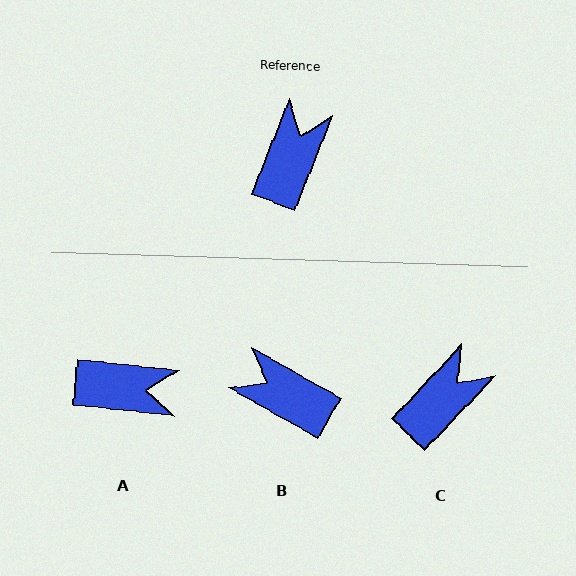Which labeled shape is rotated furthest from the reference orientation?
B, about 82 degrees away.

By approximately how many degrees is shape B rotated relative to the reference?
Approximately 82 degrees counter-clockwise.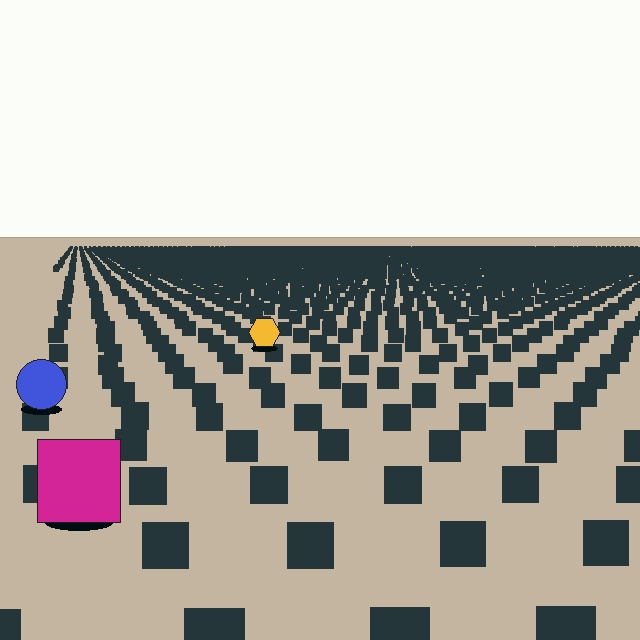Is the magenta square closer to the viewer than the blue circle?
Yes. The magenta square is closer — you can tell from the texture gradient: the ground texture is coarser near it.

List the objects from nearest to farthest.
From nearest to farthest: the magenta square, the blue circle, the yellow hexagon.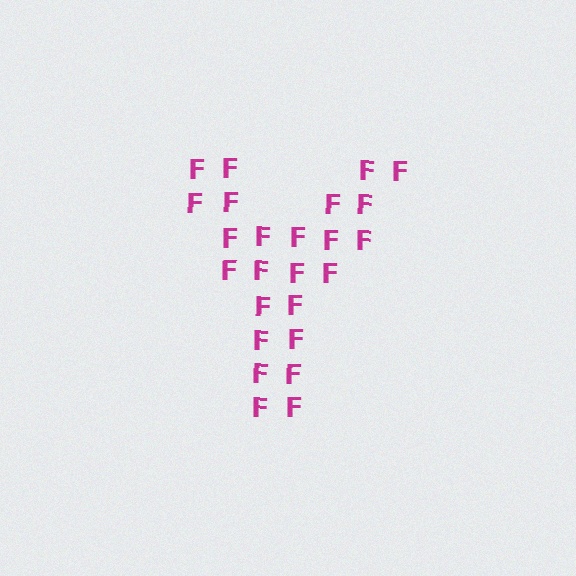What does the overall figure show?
The overall figure shows the letter Y.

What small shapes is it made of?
It is made of small letter F's.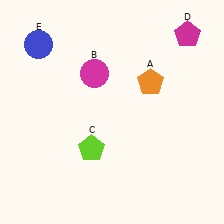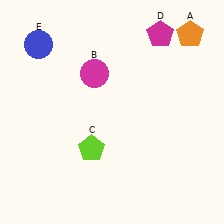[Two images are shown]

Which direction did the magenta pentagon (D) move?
The magenta pentagon (D) moved left.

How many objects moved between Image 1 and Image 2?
2 objects moved between the two images.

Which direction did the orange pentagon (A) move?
The orange pentagon (A) moved up.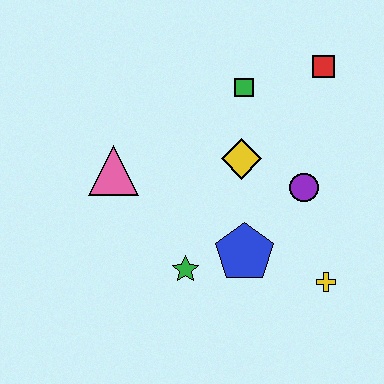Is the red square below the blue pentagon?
No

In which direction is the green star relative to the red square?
The green star is below the red square.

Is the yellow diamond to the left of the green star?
No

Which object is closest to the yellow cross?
The blue pentagon is closest to the yellow cross.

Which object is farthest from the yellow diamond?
The yellow cross is farthest from the yellow diamond.